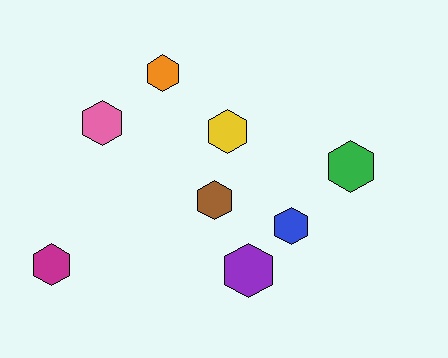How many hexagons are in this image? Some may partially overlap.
There are 8 hexagons.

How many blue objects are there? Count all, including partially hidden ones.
There is 1 blue object.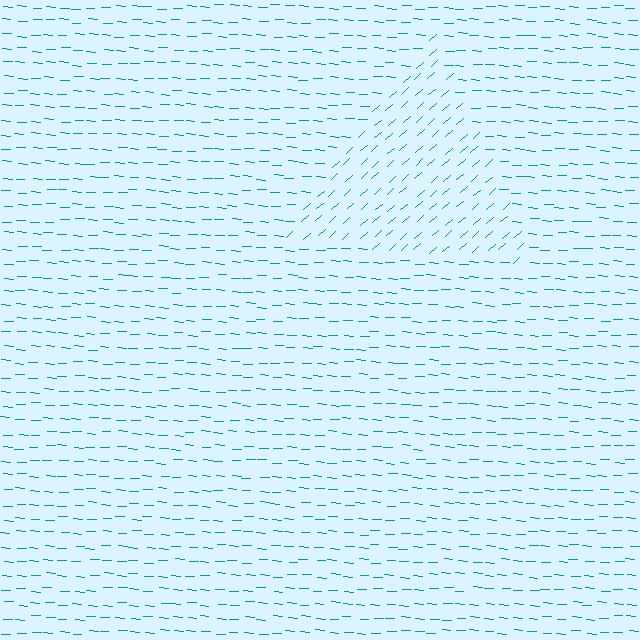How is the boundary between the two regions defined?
The boundary is defined purely by a change in line orientation (approximately 45 degrees difference). All lines are the same color and thickness.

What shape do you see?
I see a triangle.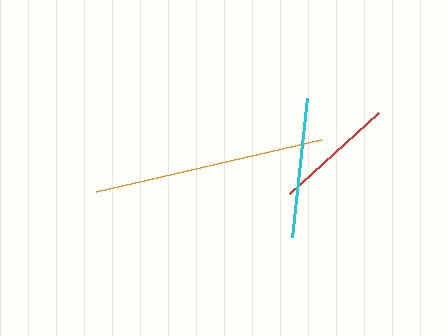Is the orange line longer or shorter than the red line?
The orange line is longer than the red line.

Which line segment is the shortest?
The red line is the shortest at approximately 121 pixels.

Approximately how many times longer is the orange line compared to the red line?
The orange line is approximately 1.9 times the length of the red line.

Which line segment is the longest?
The orange line is the longest at approximately 231 pixels.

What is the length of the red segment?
The red segment is approximately 121 pixels long.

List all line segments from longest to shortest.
From longest to shortest: orange, cyan, red.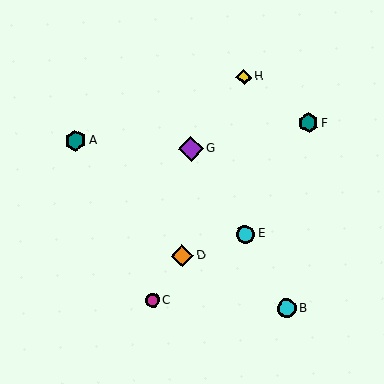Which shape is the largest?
The purple diamond (labeled G) is the largest.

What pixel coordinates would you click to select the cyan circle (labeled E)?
Click at (246, 234) to select the cyan circle E.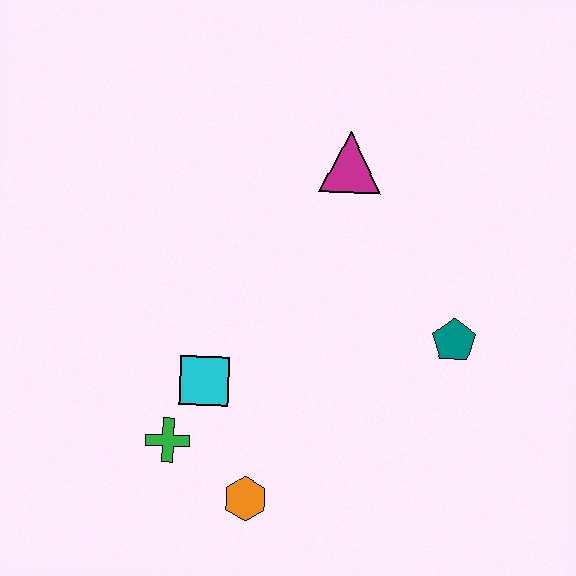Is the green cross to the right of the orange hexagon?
No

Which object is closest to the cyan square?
The green cross is closest to the cyan square.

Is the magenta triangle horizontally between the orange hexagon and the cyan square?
No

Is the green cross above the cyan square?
No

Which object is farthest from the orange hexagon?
The magenta triangle is farthest from the orange hexagon.